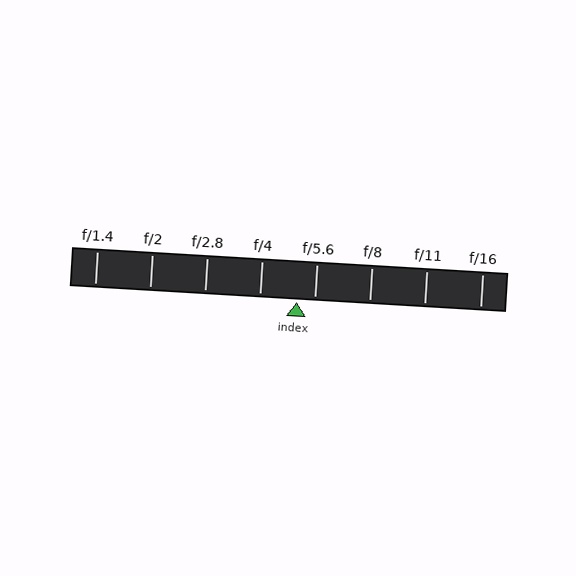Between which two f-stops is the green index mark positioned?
The index mark is between f/4 and f/5.6.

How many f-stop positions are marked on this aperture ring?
There are 8 f-stop positions marked.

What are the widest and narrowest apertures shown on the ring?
The widest aperture shown is f/1.4 and the narrowest is f/16.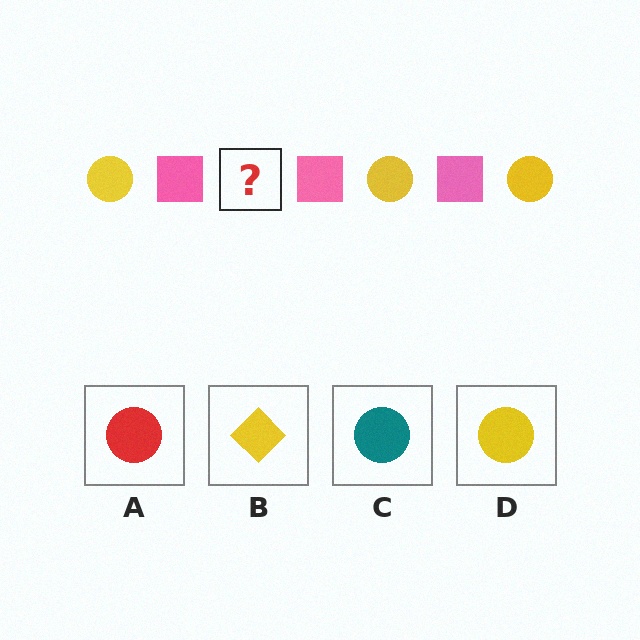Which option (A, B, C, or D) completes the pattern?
D.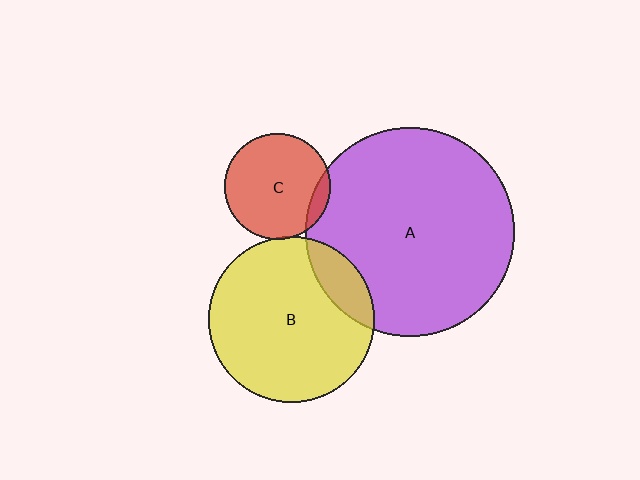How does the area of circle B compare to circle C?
Approximately 2.5 times.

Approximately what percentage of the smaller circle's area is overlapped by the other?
Approximately 10%.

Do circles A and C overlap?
Yes.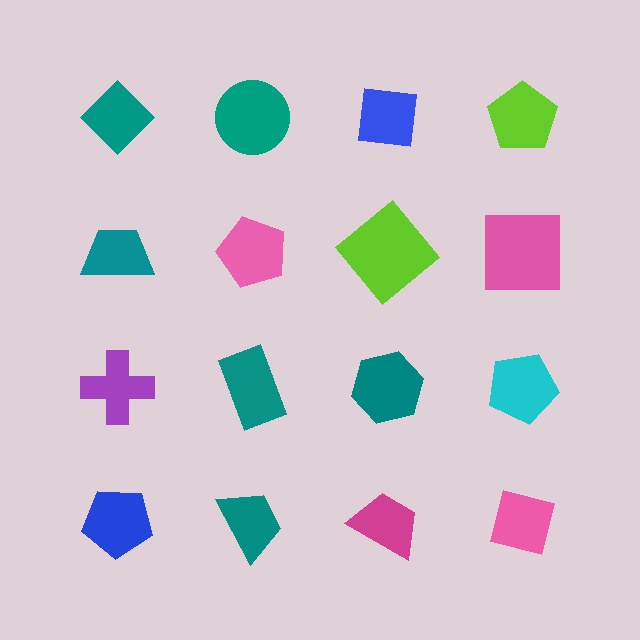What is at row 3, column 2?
A teal rectangle.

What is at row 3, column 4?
A cyan pentagon.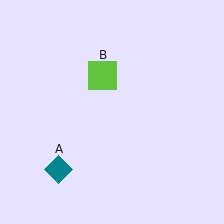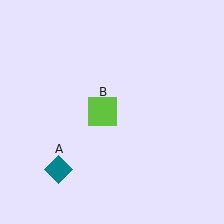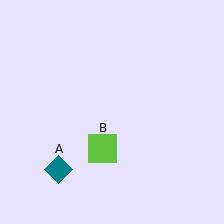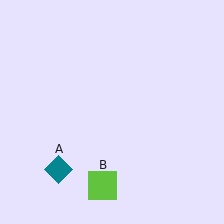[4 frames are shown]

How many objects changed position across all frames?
1 object changed position: lime square (object B).